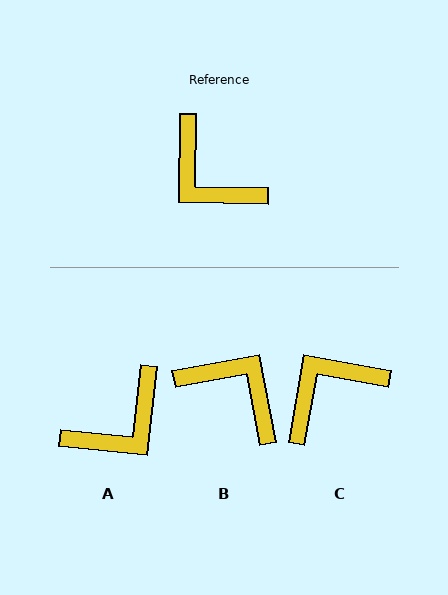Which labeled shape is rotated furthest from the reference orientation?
B, about 169 degrees away.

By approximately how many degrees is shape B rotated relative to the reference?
Approximately 169 degrees clockwise.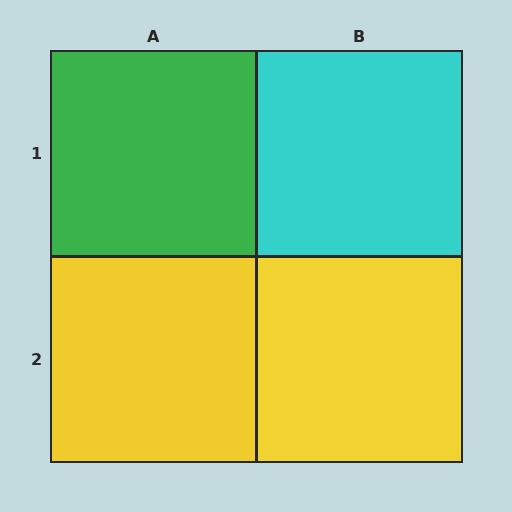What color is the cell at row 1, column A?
Green.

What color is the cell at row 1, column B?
Cyan.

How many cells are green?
1 cell is green.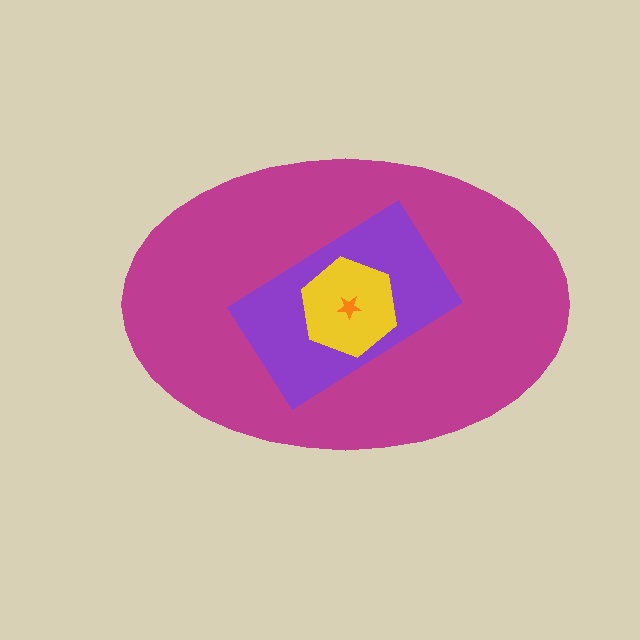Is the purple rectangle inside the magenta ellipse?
Yes.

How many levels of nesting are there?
4.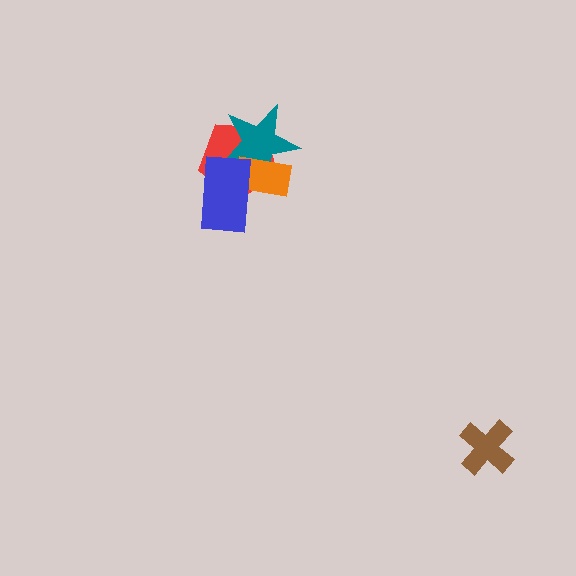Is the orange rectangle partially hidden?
Yes, it is partially covered by another shape.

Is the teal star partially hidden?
Yes, it is partially covered by another shape.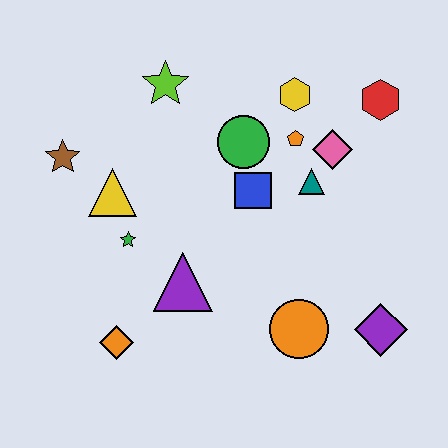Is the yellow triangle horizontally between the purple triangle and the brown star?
Yes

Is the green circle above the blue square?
Yes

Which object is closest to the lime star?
The green circle is closest to the lime star.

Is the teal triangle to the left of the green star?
No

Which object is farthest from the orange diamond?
The red hexagon is farthest from the orange diamond.